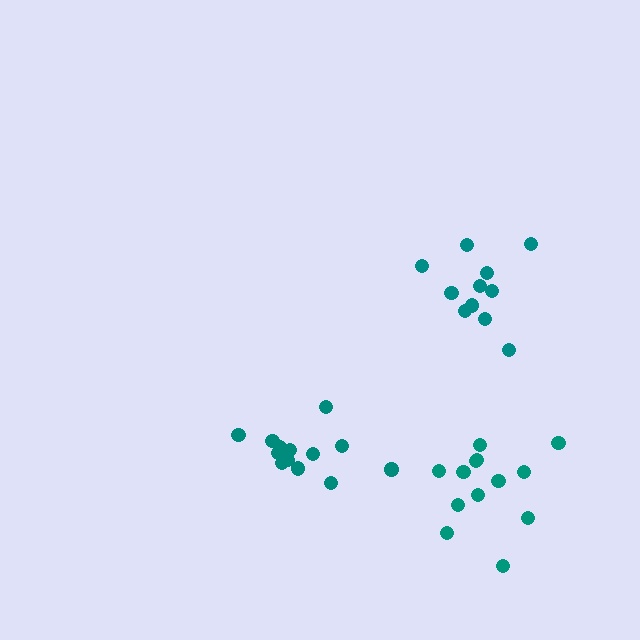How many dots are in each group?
Group 1: 14 dots, Group 2: 13 dots, Group 3: 11 dots (38 total).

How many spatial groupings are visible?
There are 3 spatial groupings.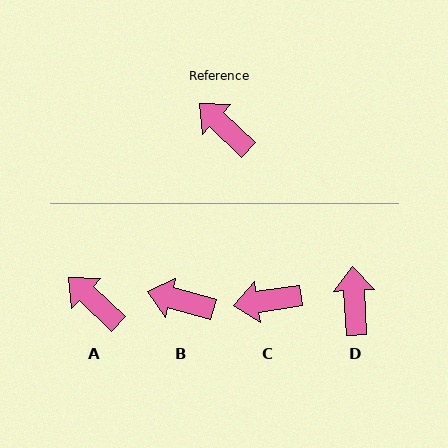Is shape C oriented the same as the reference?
No, it is off by about 52 degrees.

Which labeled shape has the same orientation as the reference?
A.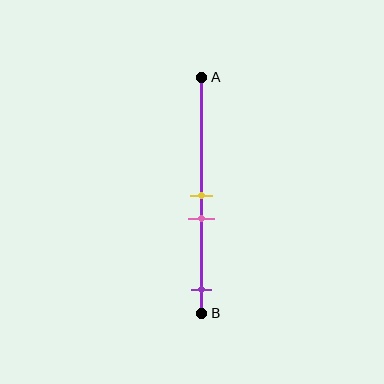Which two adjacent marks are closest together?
The yellow and pink marks are the closest adjacent pair.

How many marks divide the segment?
There are 3 marks dividing the segment.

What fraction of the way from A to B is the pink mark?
The pink mark is approximately 60% (0.6) of the way from A to B.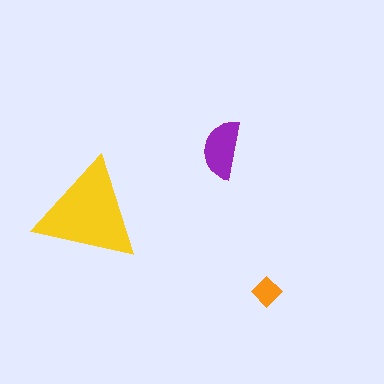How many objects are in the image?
There are 3 objects in the image.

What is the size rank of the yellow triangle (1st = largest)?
1st.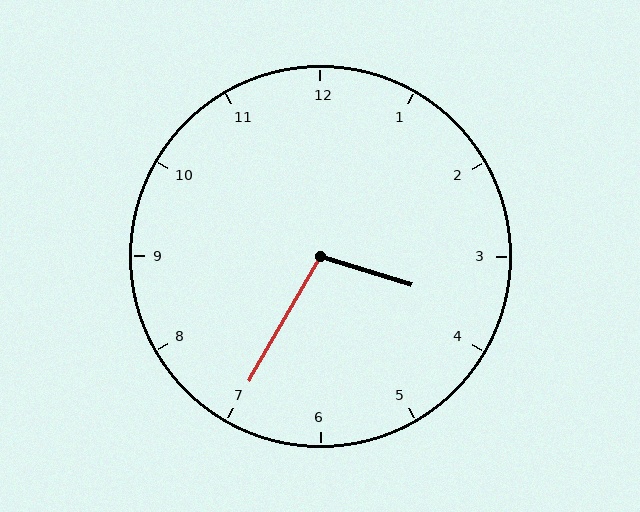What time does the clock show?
3:35.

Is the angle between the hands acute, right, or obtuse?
It is obtuse.